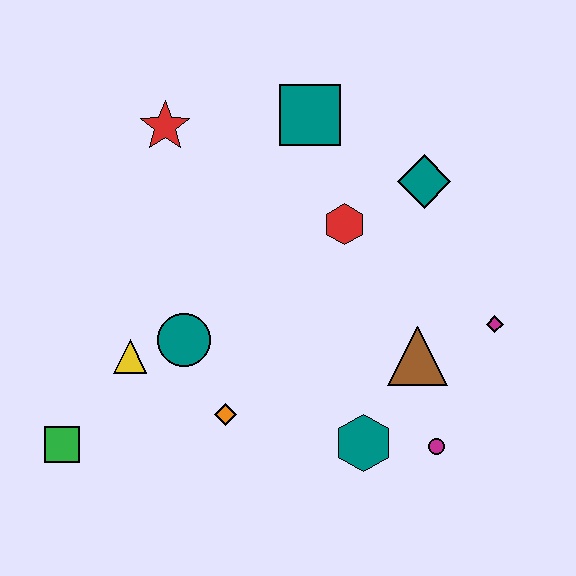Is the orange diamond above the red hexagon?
No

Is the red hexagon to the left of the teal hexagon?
Yes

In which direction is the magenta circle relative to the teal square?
The magenta circle is below the teal square.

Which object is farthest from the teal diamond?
The green square is farthest from the teal diamond.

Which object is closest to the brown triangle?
The magenta diamond is closest to the brown triangle.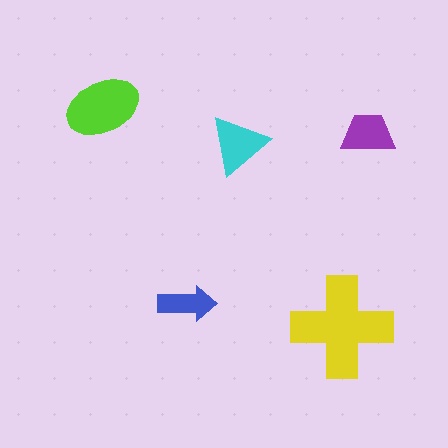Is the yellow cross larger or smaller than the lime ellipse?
Larger.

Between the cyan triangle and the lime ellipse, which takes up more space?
The lime ellipse.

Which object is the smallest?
The blue arrow.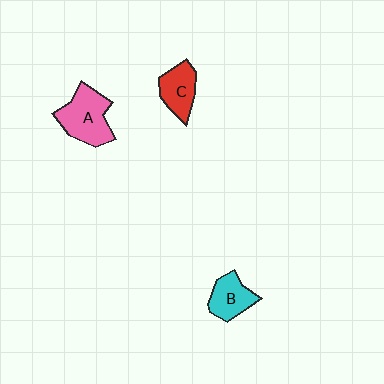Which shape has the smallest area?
Shape B (cyan).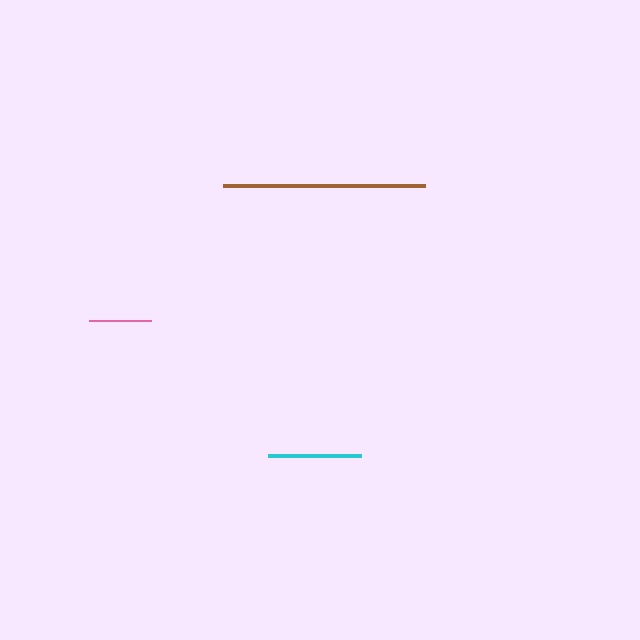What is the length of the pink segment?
The pink segment is approximately 61 pixels long.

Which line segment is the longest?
The brown line is the longest at approximately 203 pixels.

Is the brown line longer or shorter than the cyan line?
The brown line is longer than the cyan line.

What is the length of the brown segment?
The brown segment is approximately 203 pixels long.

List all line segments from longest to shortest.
From longest to shortest: brown, cyan, pink.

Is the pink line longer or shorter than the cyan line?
The cyan line is longer than the pink line.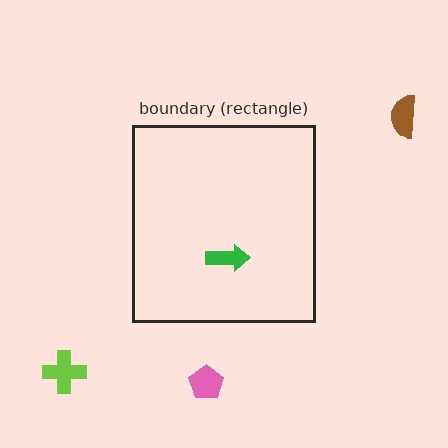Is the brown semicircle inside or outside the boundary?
Outside.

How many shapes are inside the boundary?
1 inside, 3 outside.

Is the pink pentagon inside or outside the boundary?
Outside.